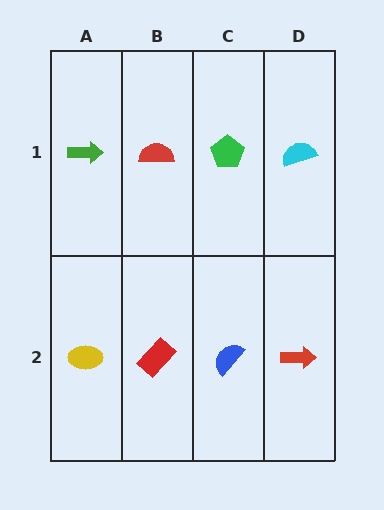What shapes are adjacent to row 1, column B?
A red rectangle (row 2, column B), a green arrow (row 1, column A), a green pentagon (row 1, column C).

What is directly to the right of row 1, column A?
A red semicircle.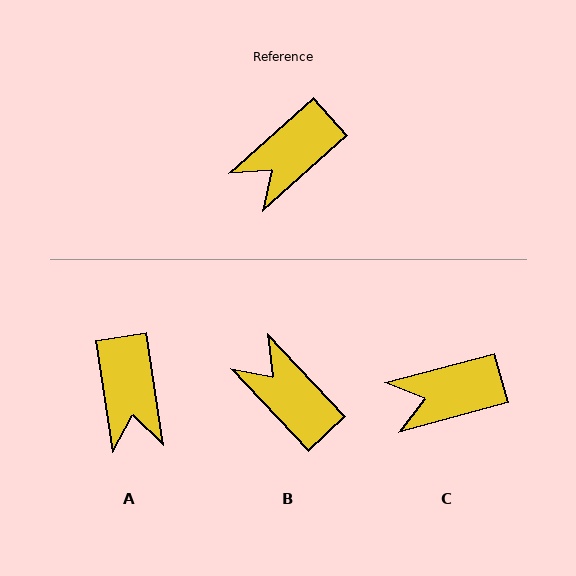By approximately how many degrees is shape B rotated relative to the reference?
Approximately 89 degrees clockwise.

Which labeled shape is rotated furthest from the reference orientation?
B, about 89 degrees away.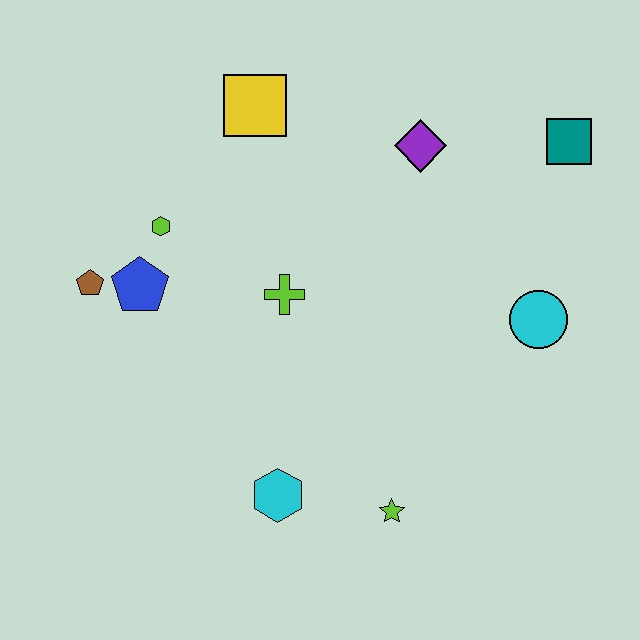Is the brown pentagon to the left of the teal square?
Yes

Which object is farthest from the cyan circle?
The brown pentagon is farthest from the cyan circle.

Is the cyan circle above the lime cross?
No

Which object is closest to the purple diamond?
The teal square is closest to the purple diamond.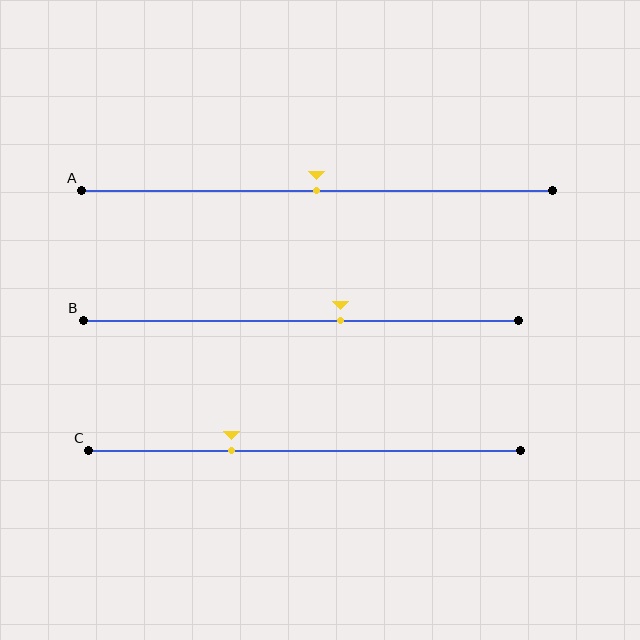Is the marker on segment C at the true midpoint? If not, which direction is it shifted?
No, the marker on segment C is shifted to the left by about 17% of the segment length.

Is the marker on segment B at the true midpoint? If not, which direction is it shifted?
No, the marker on segment B is shifted to the right by about 9% of the segment length.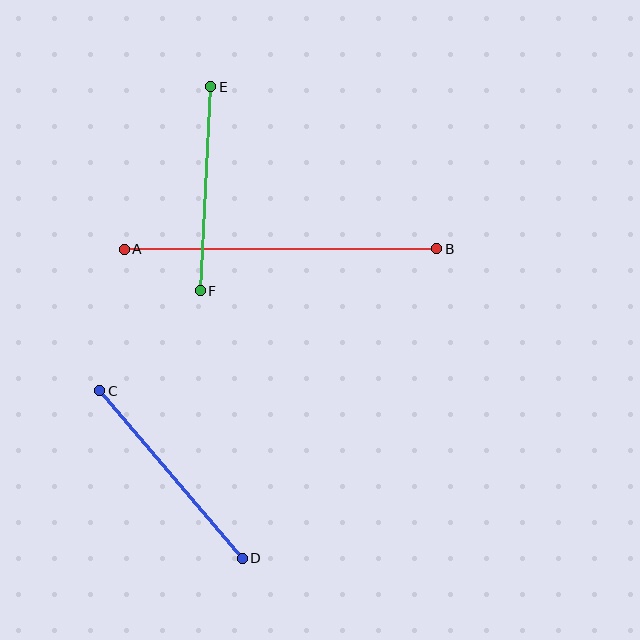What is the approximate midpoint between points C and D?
The midpoint is at approximately (171, 474) pixels.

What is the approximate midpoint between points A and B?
The midpoint is at approximately (281, 249) pixels.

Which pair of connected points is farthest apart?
Points A and B are farthest apart.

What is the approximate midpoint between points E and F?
The midpoint is at approximately (205, 189) pixels.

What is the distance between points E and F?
The distance is approximately 204 pixels.